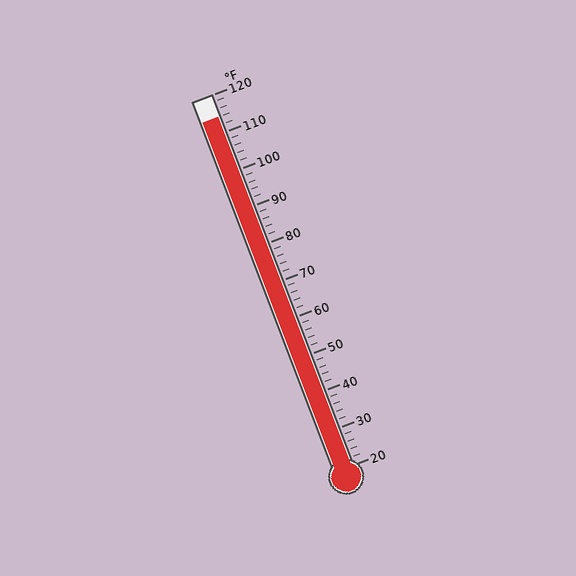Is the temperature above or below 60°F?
The temperature is above 60°F.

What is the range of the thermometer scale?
The thermometer scale ranges from 20°F to 120°F.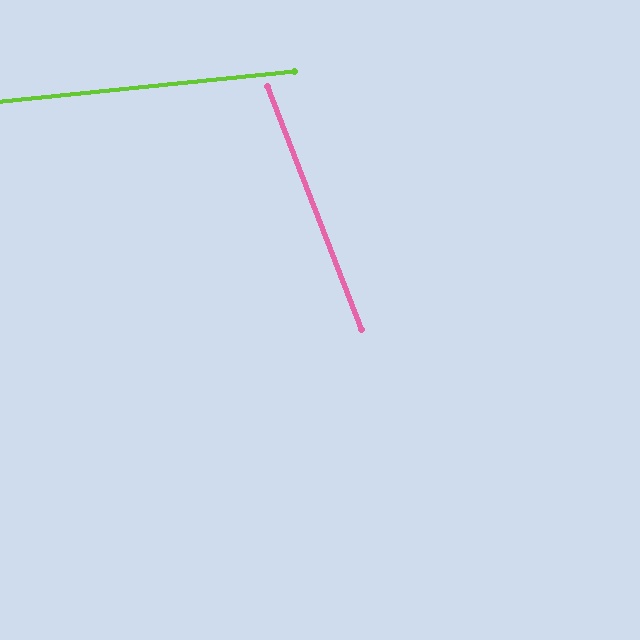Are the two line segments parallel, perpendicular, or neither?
Neither parallel nor perpendicular — they differ by about 75°.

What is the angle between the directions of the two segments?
Approximately 75 degrees.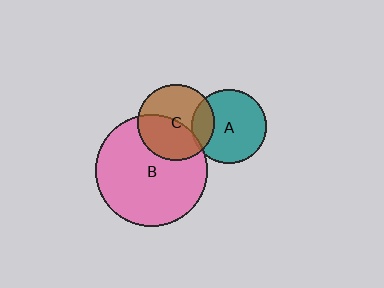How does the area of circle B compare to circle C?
Approximately 2.1 times.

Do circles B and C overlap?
Yes.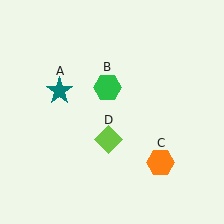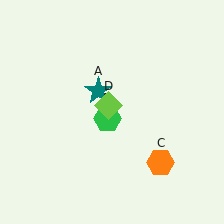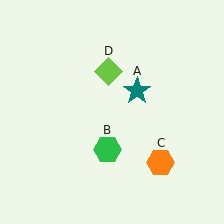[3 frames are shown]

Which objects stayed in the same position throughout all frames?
Orange hexagon (object C) remained stationary.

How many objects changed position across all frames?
3 objects changed position: teal star (object A), green hexagon (object B), lime diamond (object D).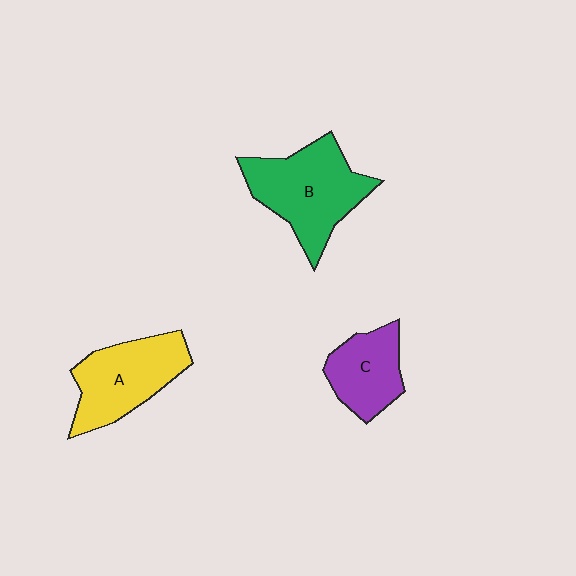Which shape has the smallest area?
Shape C (purple).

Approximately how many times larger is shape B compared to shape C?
Approximately 1.6 times.